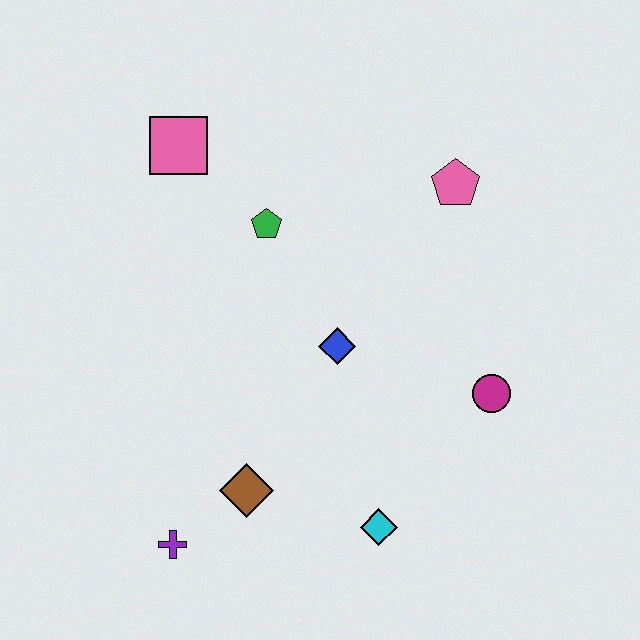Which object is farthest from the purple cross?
The pink pentagon is farthest from the purple cross.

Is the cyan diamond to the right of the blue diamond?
Yes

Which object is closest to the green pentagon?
The pink square is closest to the green pentagon.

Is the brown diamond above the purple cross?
Yes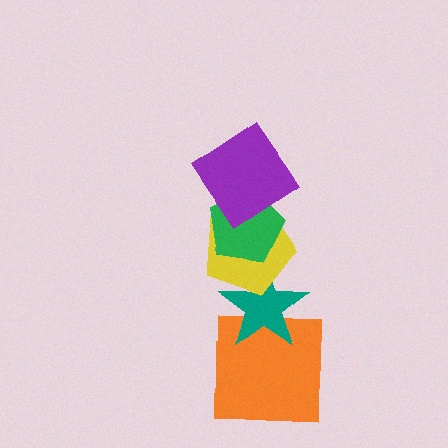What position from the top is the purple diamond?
The purple diamond is 1st from the top.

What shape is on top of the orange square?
The teal star is on top of the orange square.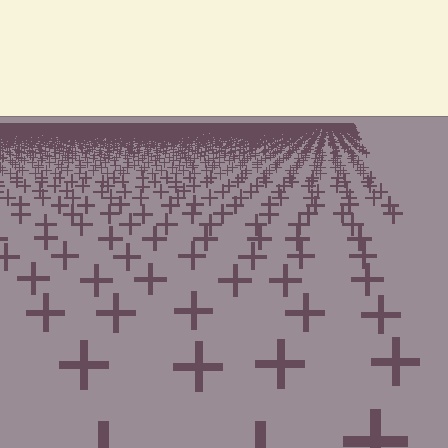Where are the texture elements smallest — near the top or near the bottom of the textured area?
Near the top.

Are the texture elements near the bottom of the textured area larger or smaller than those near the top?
Larger. Near the bottom, elements are closer to the viewer and appear at a bigger on-screen size.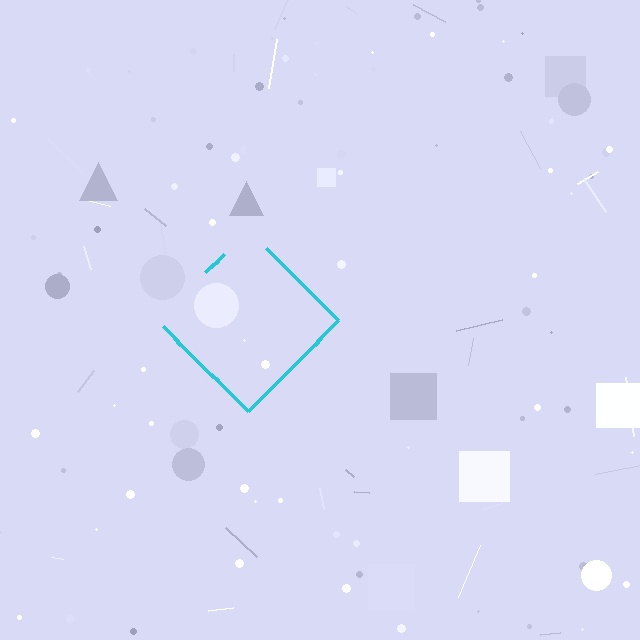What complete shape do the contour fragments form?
The contour fragments form a diamond.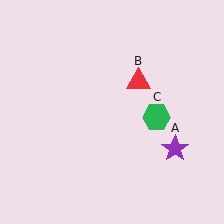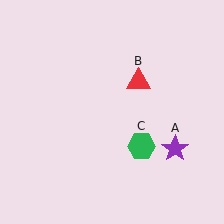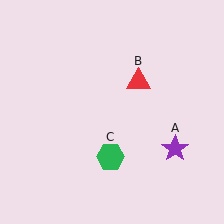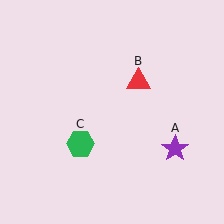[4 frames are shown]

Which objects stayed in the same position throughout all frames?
Purple star (object A) and red triangle (object B) remained stationary.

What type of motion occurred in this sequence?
The green hexagon (object C) rotated clockwise around the center of the scene.